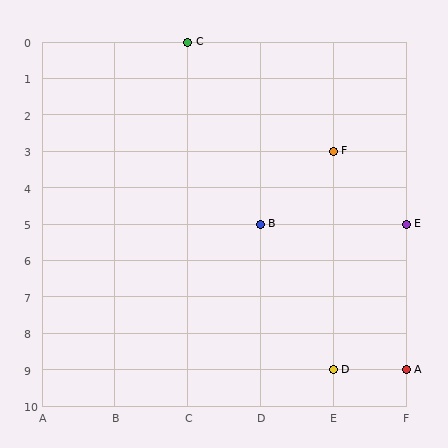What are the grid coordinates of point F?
Point F is at grid coordinates (E, 3).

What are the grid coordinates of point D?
Point D is at grid coordinates (E, 9).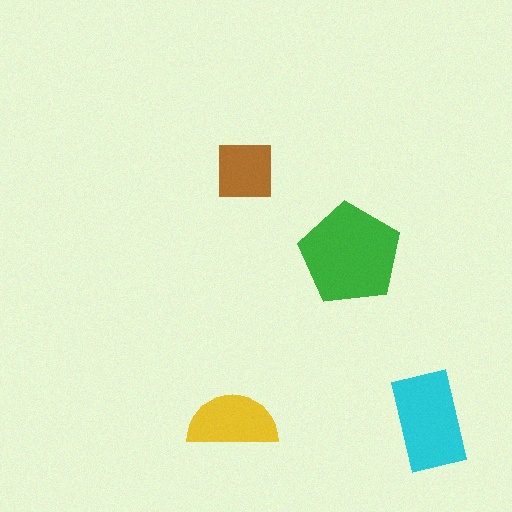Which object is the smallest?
The brown square.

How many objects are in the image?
There are 4 objects in the image.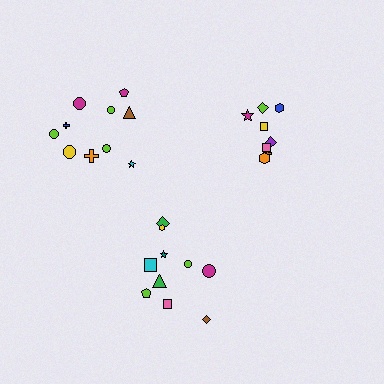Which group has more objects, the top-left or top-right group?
The top-left group.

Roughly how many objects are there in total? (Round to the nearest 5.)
Roughly 30 objects in total.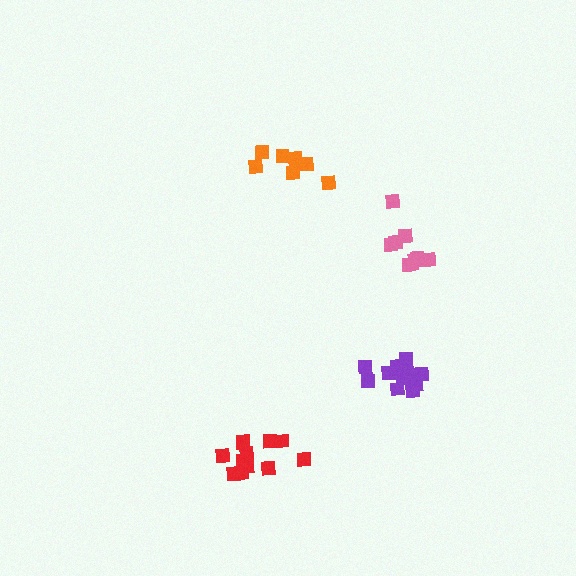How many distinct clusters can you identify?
There are 4 distinct clusters.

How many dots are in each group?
Group 1: 13 dots, Group 2: 13 dots, Group 3: 7 dots, Group 4: 9 dots (42 total).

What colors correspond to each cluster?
The clusters are colored: red, purple, orange, pink.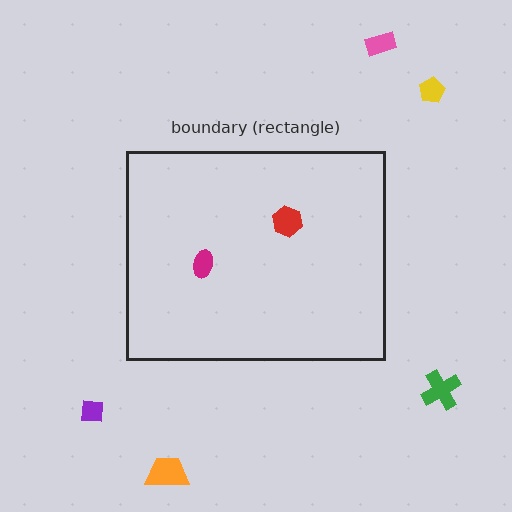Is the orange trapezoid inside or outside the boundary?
Outside.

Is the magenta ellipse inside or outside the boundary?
Inside.